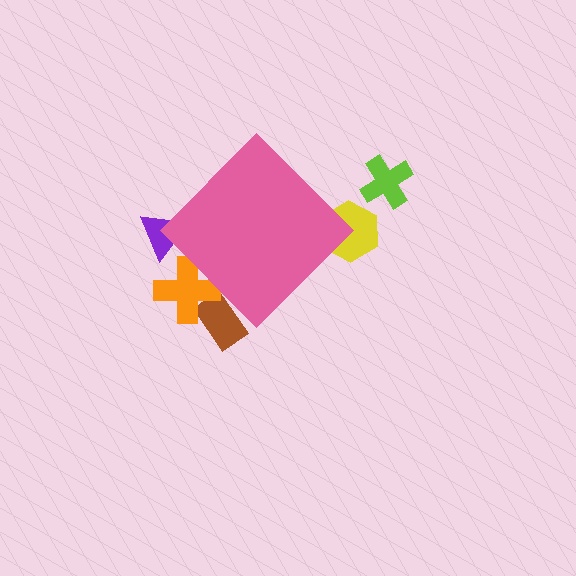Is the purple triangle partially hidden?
Yes, the purple triangle is partially hidden behind the pink diamond.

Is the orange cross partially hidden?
Yes, the orange cross is partially hidden behind the pink diamond.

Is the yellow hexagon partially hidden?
Yes, the yellow hexagon is partially hidden behind the pink diamond.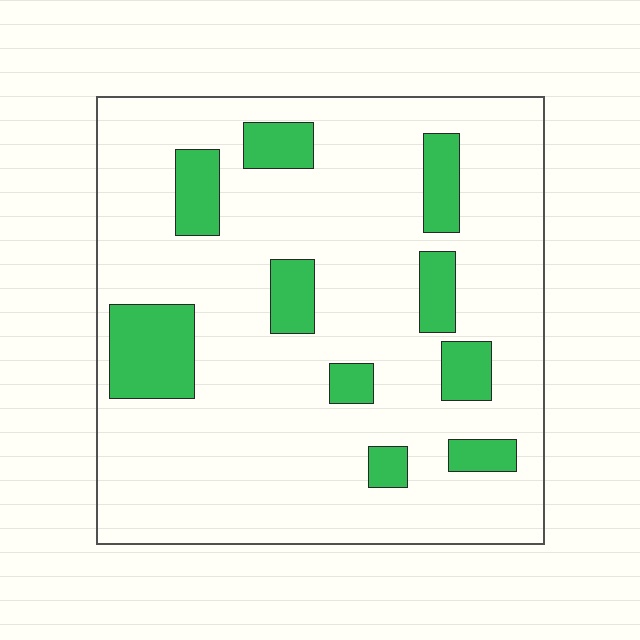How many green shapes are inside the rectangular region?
10.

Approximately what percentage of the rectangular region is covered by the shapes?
Approximately 15%.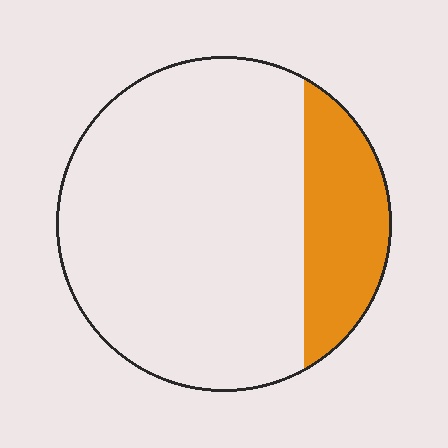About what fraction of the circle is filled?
About one fifth (1/5).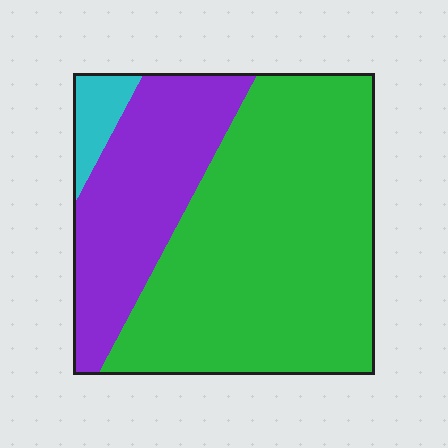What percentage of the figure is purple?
Purple covers around 30% of the figure.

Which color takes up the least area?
Cyan, at roughly 5%.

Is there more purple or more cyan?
Purple.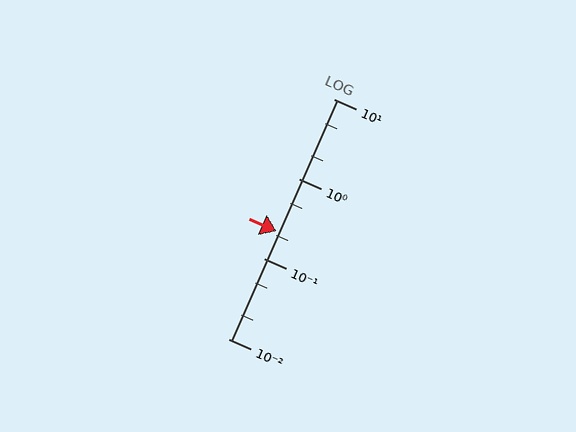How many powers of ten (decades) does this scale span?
The scale spans 3 decades, from 0.01 to 10.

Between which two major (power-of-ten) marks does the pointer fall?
The pointer is between 0.1 and 1.